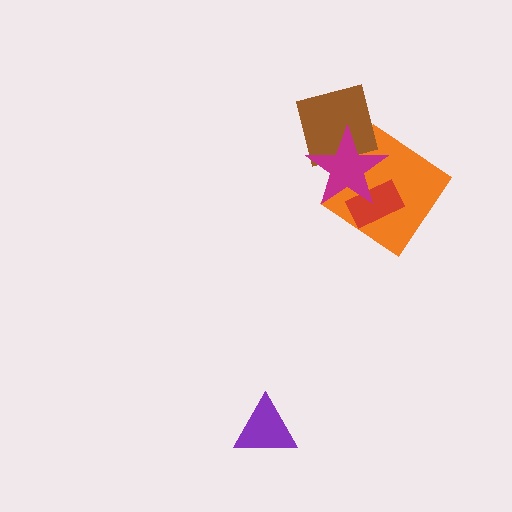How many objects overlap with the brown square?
2 objects overlap with the brown square.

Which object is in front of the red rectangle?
The magenta star is in front of the red rectangle.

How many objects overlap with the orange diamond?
3 objects overlap with the orange diamond.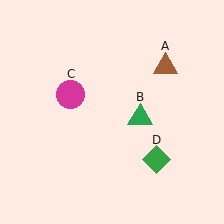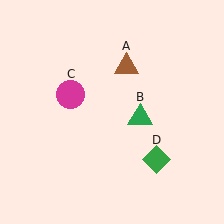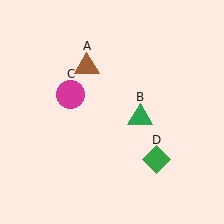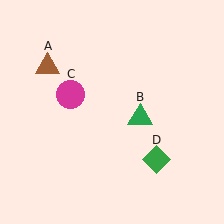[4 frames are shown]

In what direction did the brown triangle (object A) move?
The brown triangle (object A) moved left.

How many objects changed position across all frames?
1 object changed position: brown triangle (object A).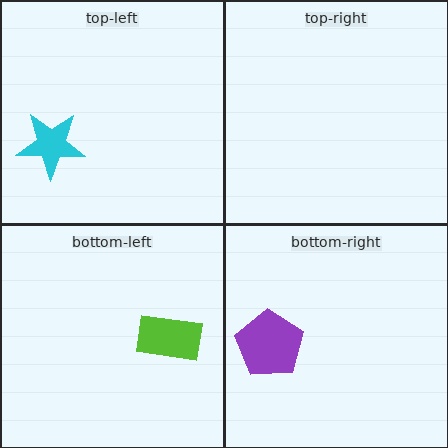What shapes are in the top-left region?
The cyan star.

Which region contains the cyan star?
The top-left region.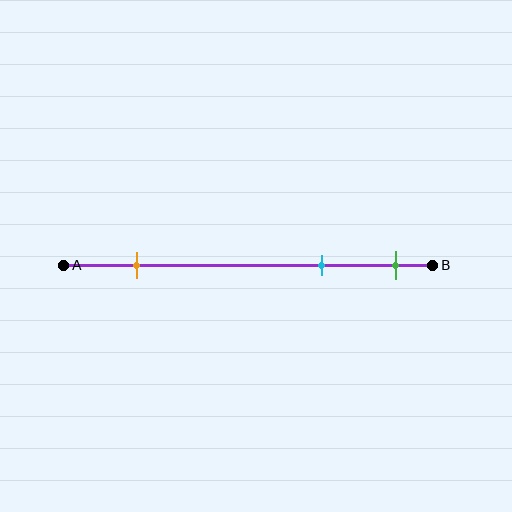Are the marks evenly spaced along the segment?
No, the marks are not evenly spaced.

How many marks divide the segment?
There are 3 marks dividing the segment.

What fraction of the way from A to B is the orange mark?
The orange mark is approximately 20% (0.2) of the way from A to B.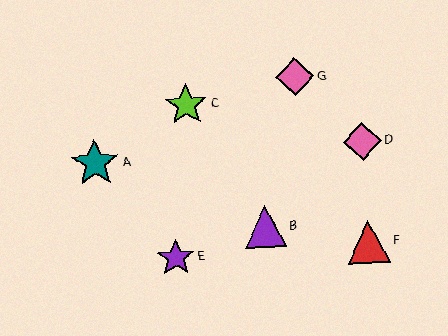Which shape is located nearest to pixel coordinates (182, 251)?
The purple star (labeled E) at (176, 258) is nearest to that location.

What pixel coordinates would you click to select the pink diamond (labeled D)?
Click at (362, 141) to select the pink diamond D.